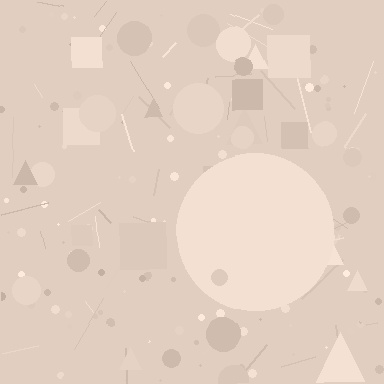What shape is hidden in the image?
A circle is hidden in the image.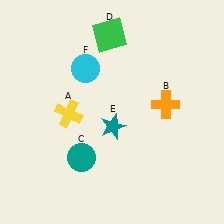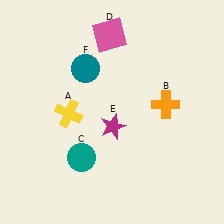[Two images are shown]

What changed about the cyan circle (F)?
In Image 1, F is cyan. In Image 2, it changed to teal.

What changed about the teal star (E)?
In Image 1, E is teal. In Image 2, it changed to magenta.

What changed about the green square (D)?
In Image 1, D is green. In Image 2, it changed to pink.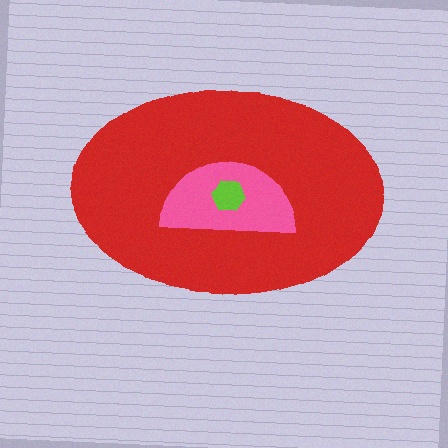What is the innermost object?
The lime hexagon.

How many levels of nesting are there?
3.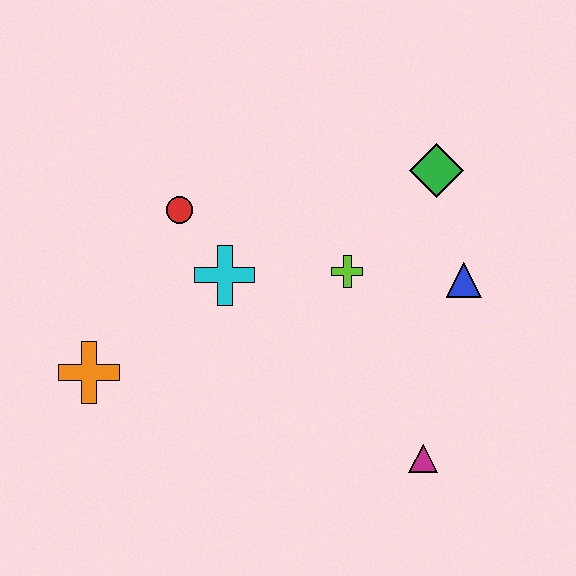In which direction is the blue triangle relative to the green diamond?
The blue triangle is below the green diamond.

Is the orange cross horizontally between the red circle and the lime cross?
No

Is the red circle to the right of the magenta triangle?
No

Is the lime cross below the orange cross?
No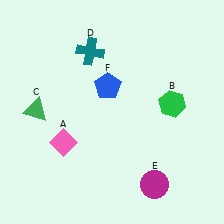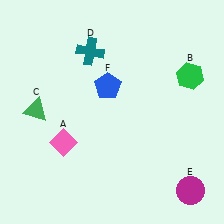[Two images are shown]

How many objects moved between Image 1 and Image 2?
2 objects moved between the two images.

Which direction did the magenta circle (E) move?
The magenta circle (E) moved right.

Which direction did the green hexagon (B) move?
The green hexagon (B) moved up.